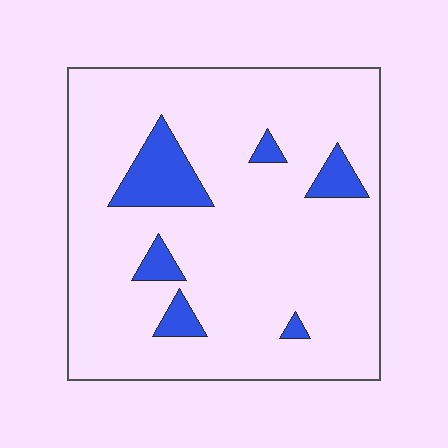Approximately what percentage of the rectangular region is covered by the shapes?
Approximately 10%.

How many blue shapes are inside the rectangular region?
6.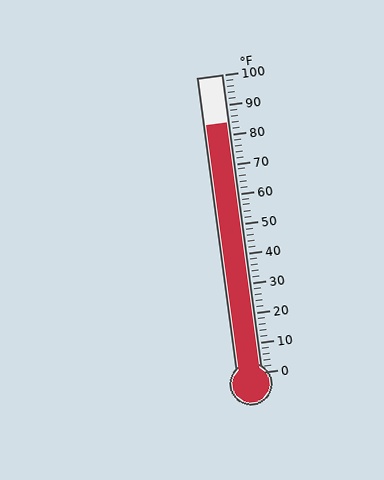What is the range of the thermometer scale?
The thermometer scale ranges from 0°F to 100°F.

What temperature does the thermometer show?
The thermometer shows approximately 84°F.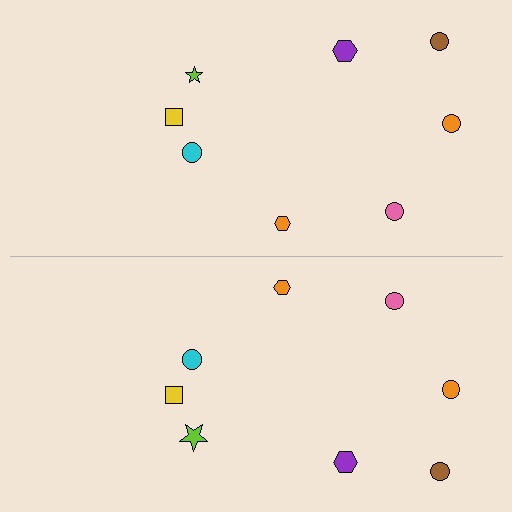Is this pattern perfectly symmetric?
No, the pattern is not perfectly symmetric. The lime star on the bottom side has a different size than its mirror counterpart.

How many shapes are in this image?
There are 16 shapes in this image.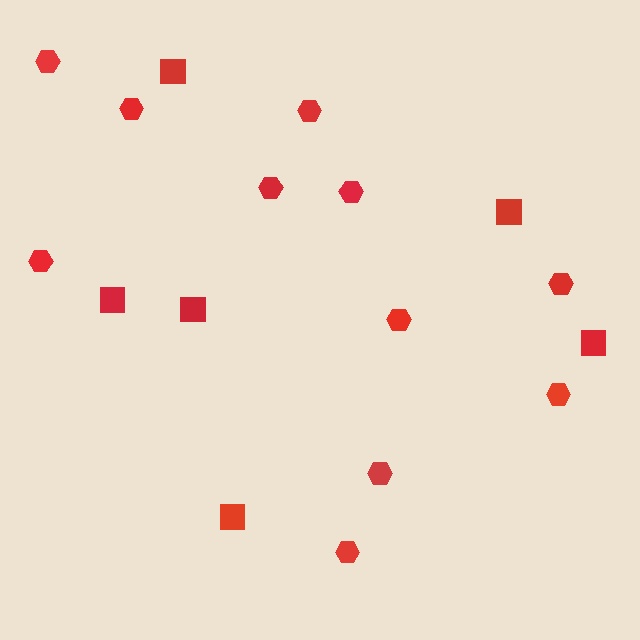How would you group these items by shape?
There are 2 groups: one group of squares (6) and one group of hexagons (11).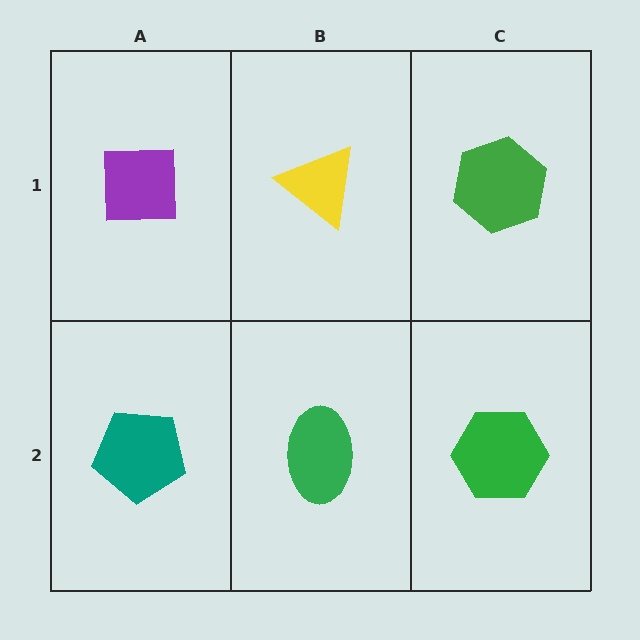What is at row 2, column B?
A green ellipse.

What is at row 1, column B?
A yellow triangle.